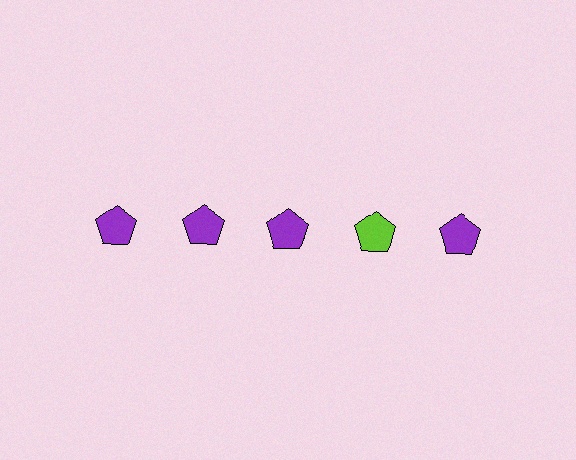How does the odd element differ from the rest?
It has a different color: lime instead of purple.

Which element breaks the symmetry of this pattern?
The lime pentagon in the top row, second from right column breaks the symmetry. All other shapes are purple pentagons.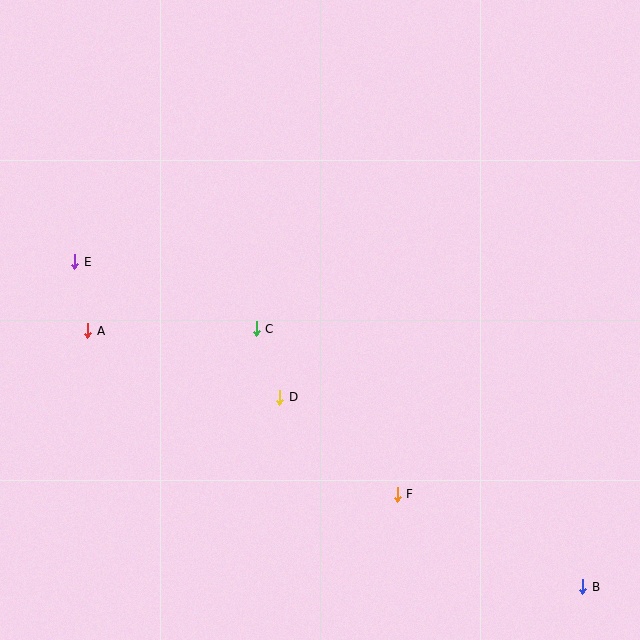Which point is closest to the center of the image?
Point C at (256, 329) is closest to the center.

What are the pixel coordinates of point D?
Point D is at (280, 397).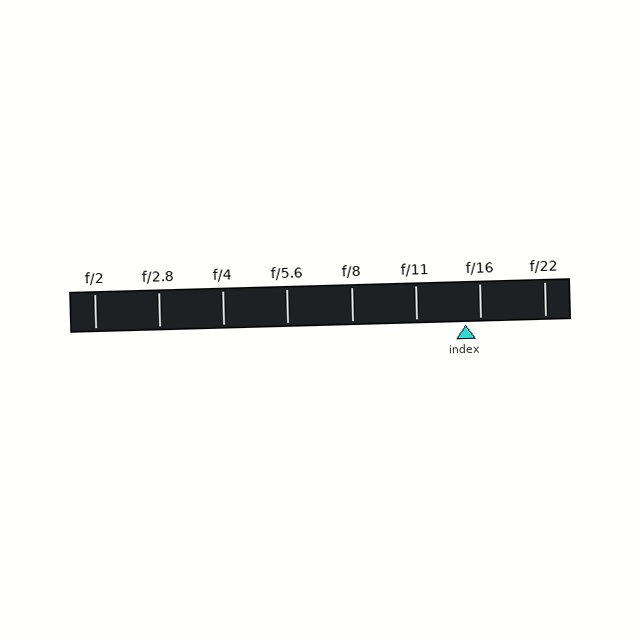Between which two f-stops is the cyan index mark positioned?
The index mark is between f/11 and f/16.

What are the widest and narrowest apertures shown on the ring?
The widest aperture shown is f/2 and the narrowest is f/22.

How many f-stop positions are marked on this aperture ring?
There are 8 f-stop positions marked.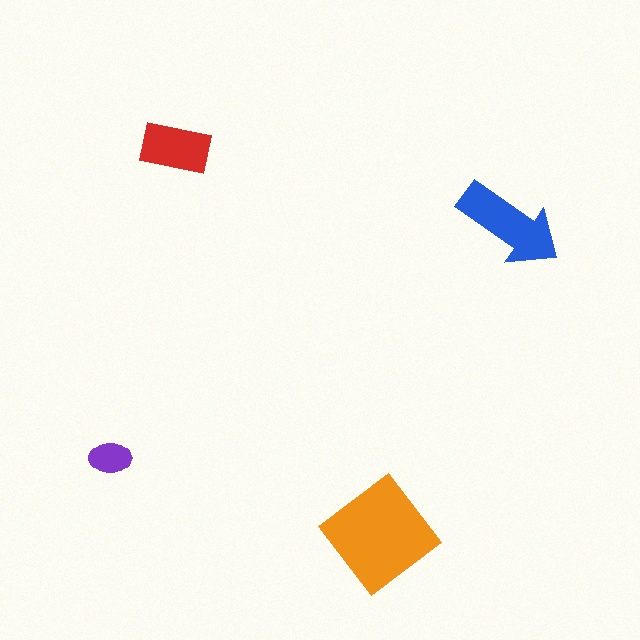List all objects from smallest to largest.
The purple ellipse, the red rectangle, the blue arrow, the orange diamond.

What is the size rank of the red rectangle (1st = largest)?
3rd.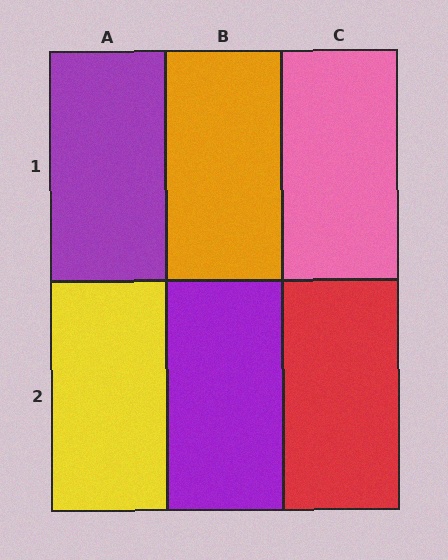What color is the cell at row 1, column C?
Pink.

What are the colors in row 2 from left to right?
Yellow, purple, red.